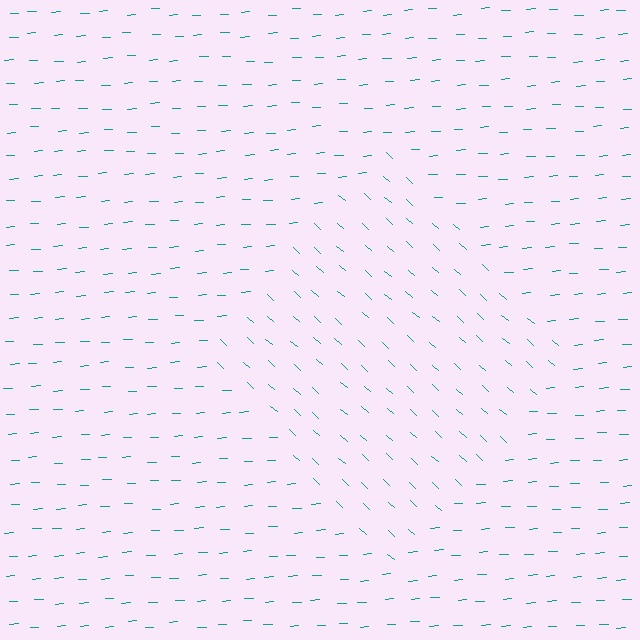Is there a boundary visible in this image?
Yes, there is a texture boundary formed by a change in line orientation.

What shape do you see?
I see a diamond.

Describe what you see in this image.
The image is filled with small teal line segments. A diamond region in the image has lines oriented differently from the surrounding lines, creating a visible texture boundary.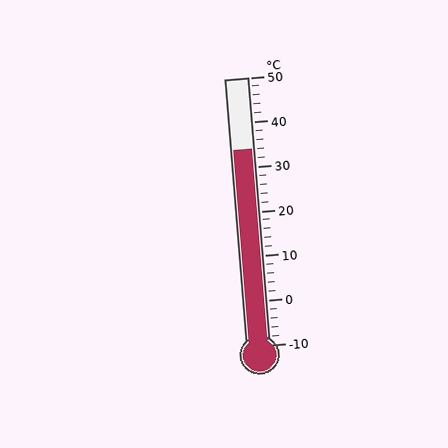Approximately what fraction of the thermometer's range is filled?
The thermometer is filled to approximately 75% of its range.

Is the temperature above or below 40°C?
The temperature is below 40°C.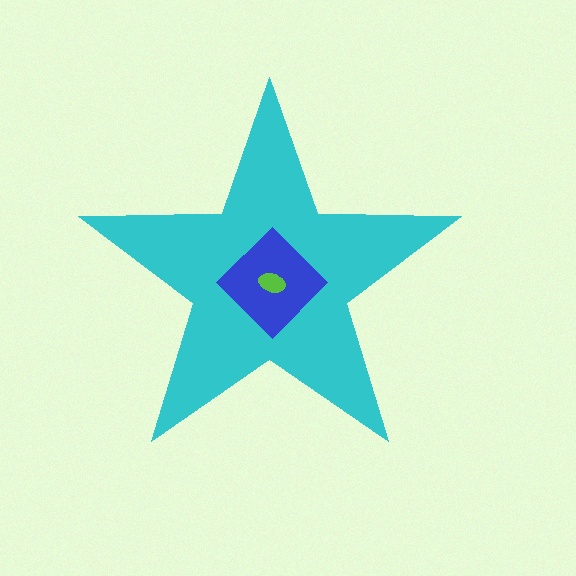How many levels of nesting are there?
3.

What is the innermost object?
The lime ellipse.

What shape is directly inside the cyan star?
The blue diamond.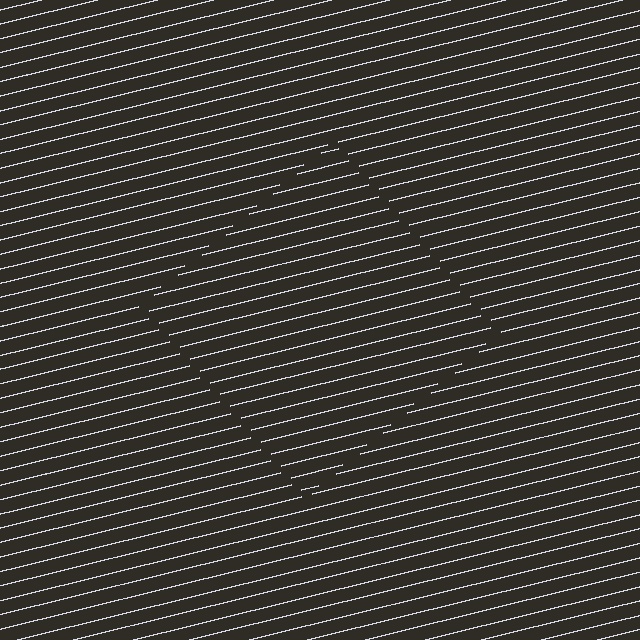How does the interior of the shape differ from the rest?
The interior of the shape contains the same grating, shifted by half a period — the contour is defined by the phase discontinuity where line-ends from the inner and outer gratings abut.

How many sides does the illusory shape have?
4 sides — the line-ends trace a square.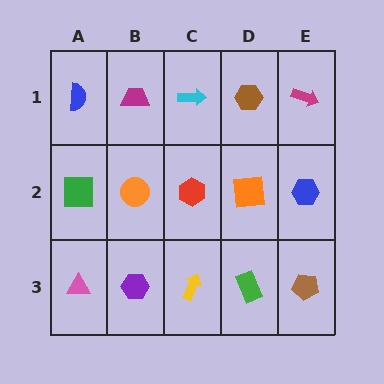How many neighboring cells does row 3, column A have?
2.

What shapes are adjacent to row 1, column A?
A green square (row 2, column A), a magenta trapezoid (row 1, column B).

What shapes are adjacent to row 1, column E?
A blue hexagon (row 2, column E), a brown hexagon (row 1, column D).